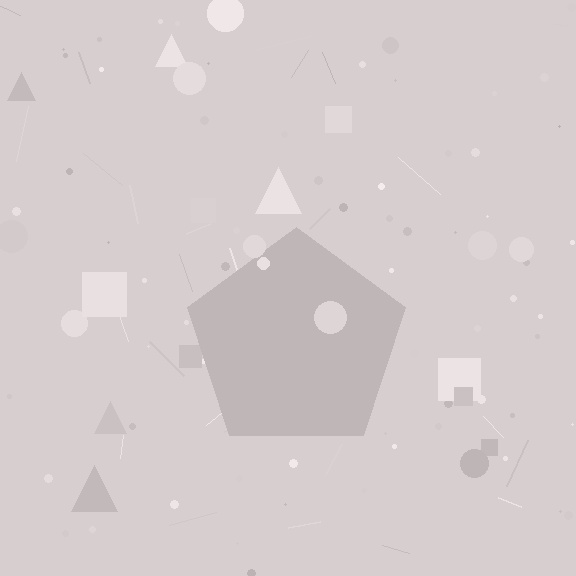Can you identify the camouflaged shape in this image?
The camouflaged shape is a pentagon.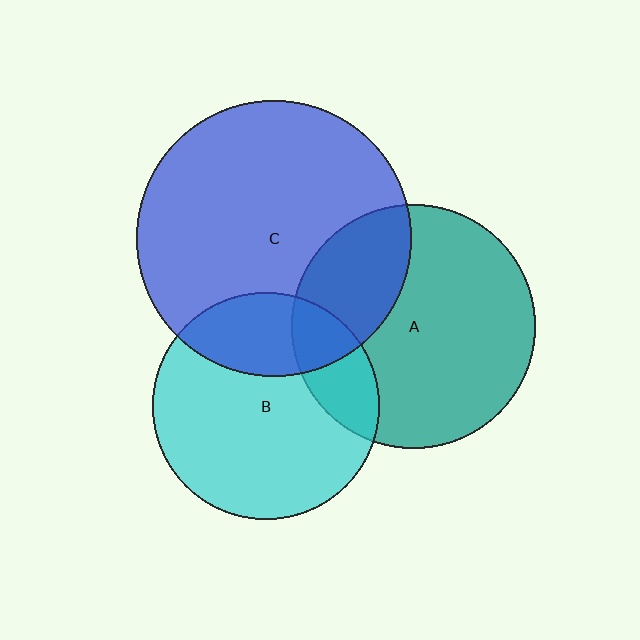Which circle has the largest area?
Circle C (blue).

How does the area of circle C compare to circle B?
Approximately 1.5 times.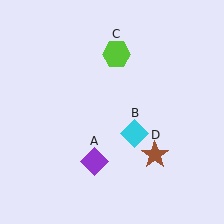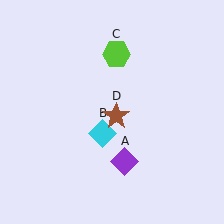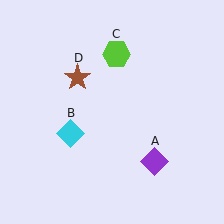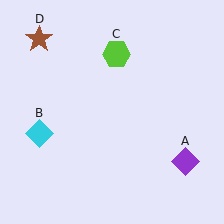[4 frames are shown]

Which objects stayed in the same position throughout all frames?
Lime hexagon (object C) remained stationary.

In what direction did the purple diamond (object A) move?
The purple diamond (object A) moved right.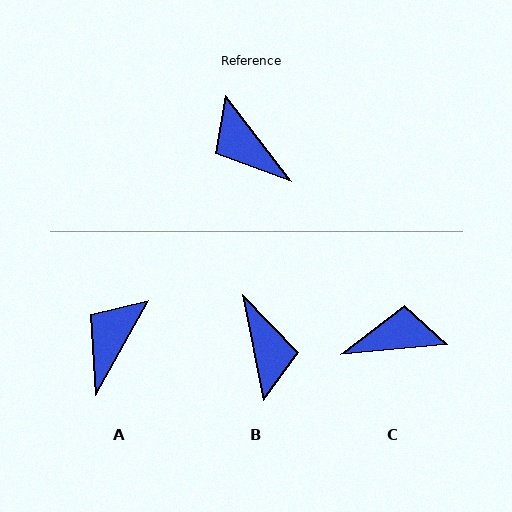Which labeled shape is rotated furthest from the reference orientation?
B, about 154 degrees away.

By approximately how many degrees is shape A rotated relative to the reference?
Approximately 67 degrees clockwise.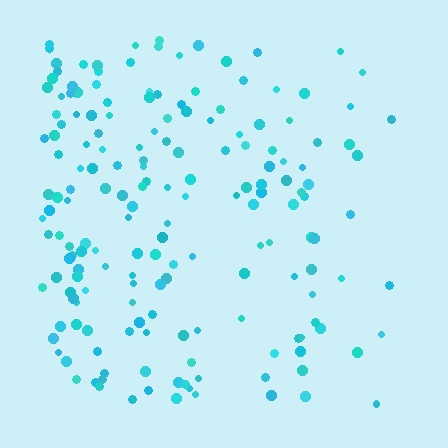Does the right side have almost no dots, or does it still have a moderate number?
Still a moderate number, just noticeably fewer than the left.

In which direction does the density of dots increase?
From right to left, with the left side densest.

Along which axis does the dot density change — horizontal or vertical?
Horizontal.